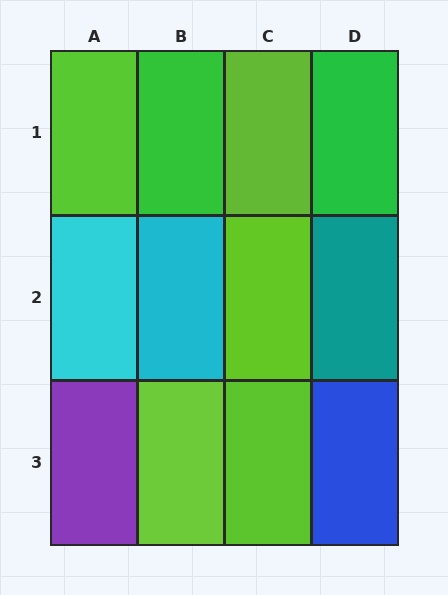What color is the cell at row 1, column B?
Green.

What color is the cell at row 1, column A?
Lime.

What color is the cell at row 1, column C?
Lime.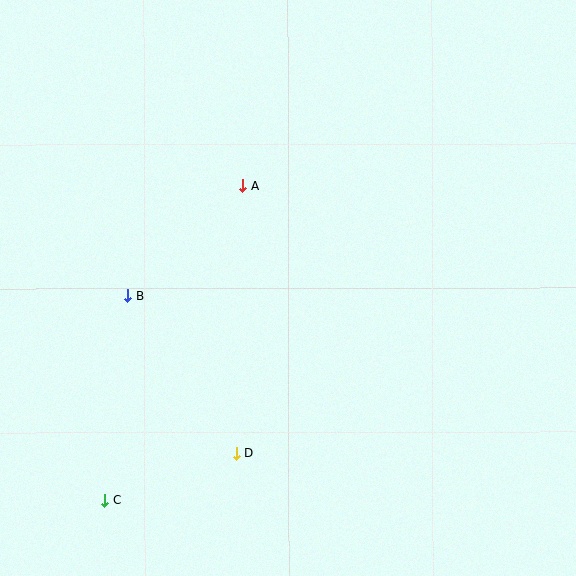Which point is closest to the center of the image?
Point A at (243, 186) is closest to the center.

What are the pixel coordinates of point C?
Point C is at (105, 501).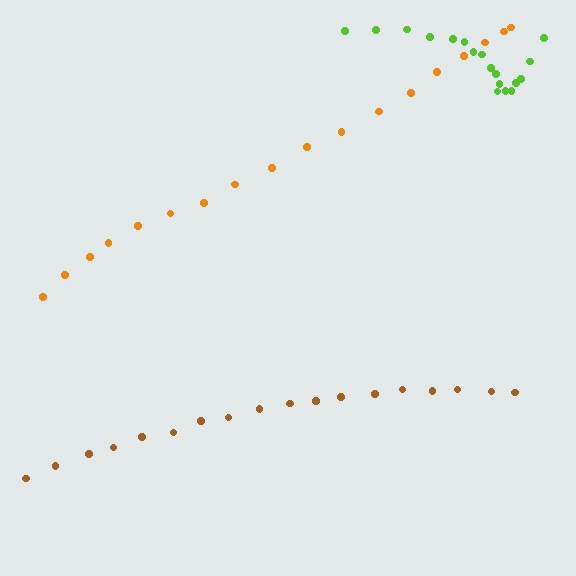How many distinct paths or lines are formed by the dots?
There are 3 distinct paths.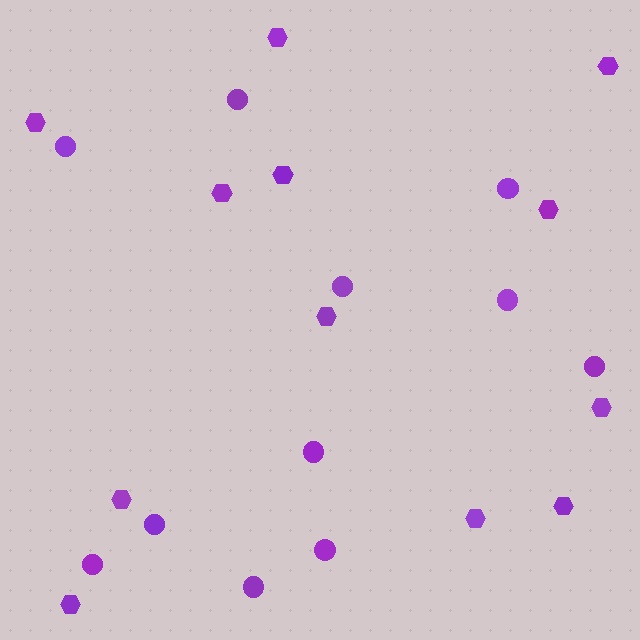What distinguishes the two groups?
There are 2 groups: one group of circles (11) and one group of hexagons (12).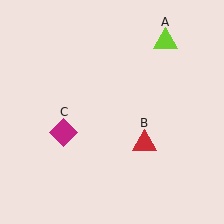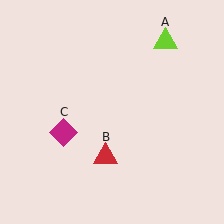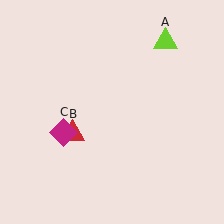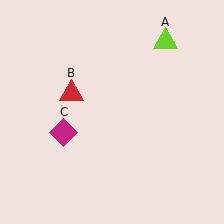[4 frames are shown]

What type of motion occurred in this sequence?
The red triangle (object B) rotated clockwise around the center of the scene.